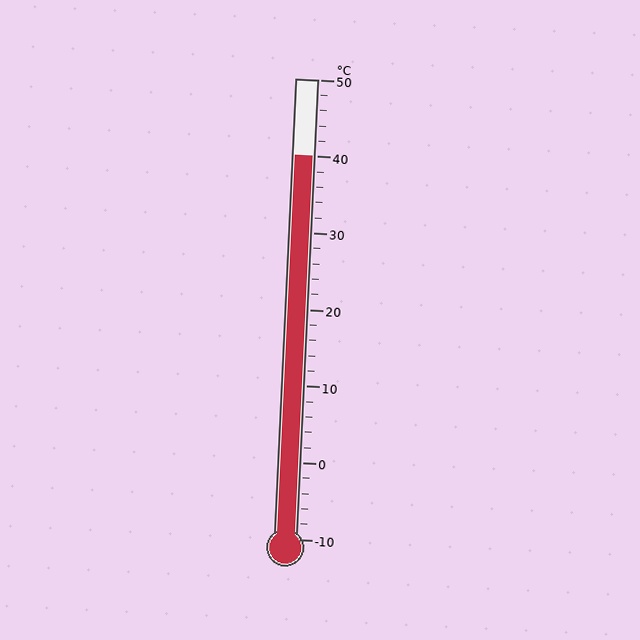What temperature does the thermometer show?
The thermometer shows approximately 40°C.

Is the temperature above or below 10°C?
The temperature is above 10°C.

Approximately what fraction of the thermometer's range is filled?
The thermometer is filled to approximately 85% of its range.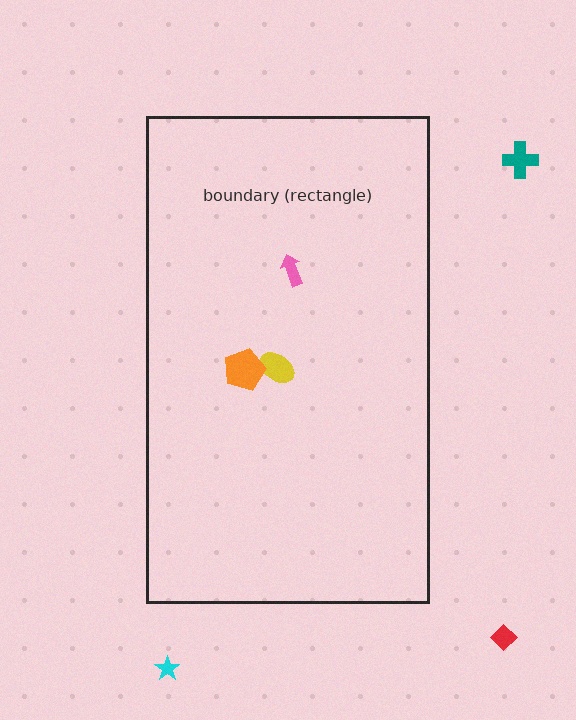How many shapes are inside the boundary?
3 inside, 3 outside.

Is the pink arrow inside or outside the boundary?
Inside.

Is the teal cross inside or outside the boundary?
Outside.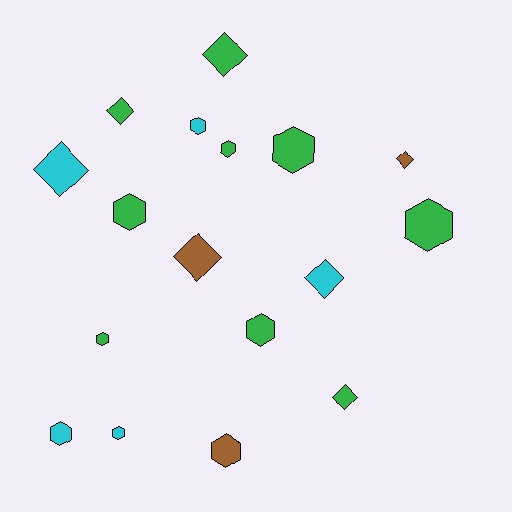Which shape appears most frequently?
Hexagon, with 10 objects.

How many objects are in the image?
There are 17 objects.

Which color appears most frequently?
Green, with 9 objects.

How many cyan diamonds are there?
There are 2 cyan diamonds.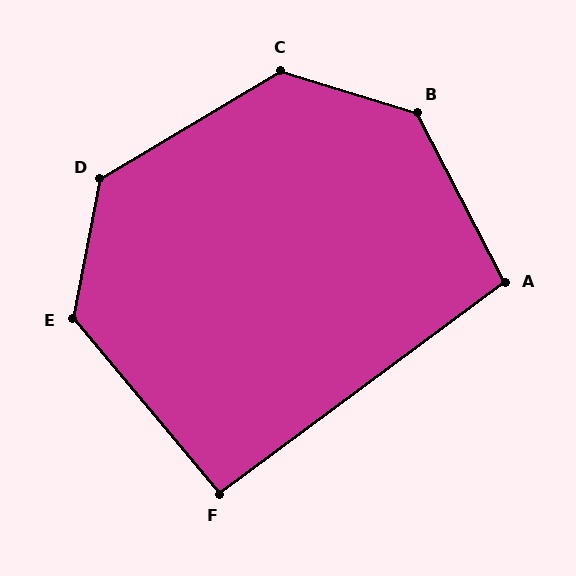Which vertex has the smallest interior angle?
F, at approximately 93 degrees.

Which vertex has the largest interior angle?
B, at approximately 135 degrees.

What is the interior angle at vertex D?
Approximately 132 degrees (obtuse).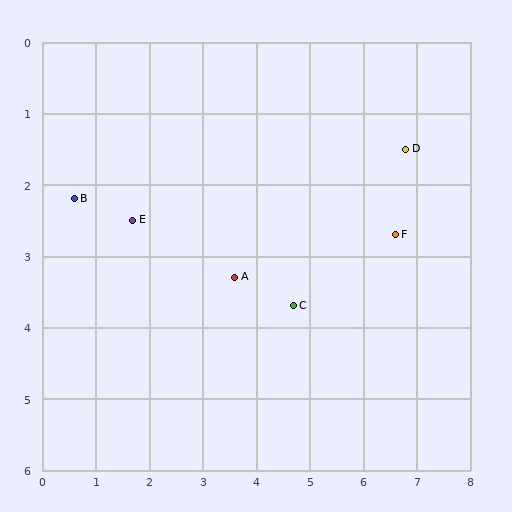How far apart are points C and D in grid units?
Points C and D are about 3.0 grid units apart.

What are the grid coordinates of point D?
Point D is at approximately (6.8, 1.5).